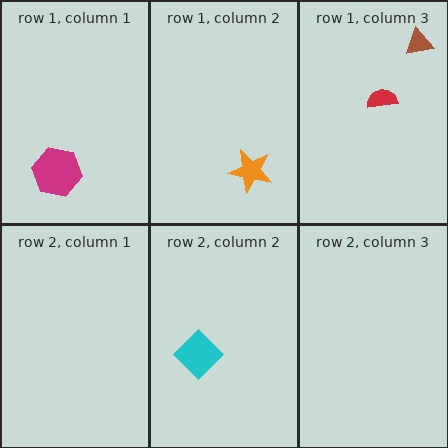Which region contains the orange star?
The row 1, column 2 region.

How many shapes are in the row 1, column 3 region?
2.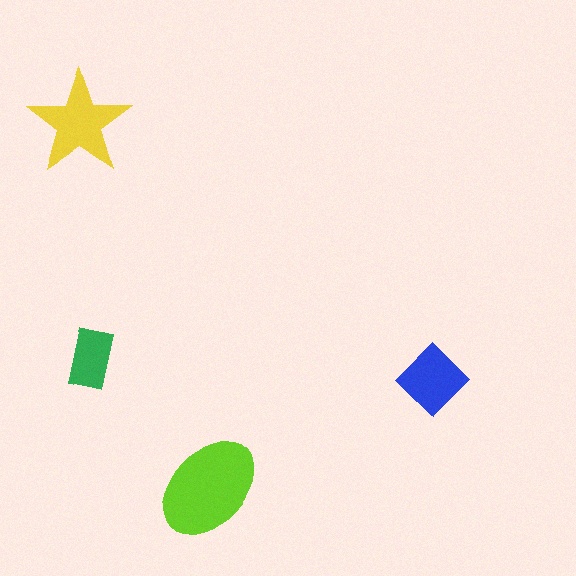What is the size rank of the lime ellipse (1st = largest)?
1st.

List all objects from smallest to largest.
The green rectangle, the blue diamond, the yellow star, the lime ellipse.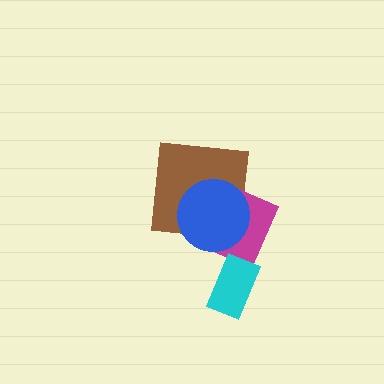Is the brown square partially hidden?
Yes, it is partially covered by another shape.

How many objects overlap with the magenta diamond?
3 objects overlap with the magenta diamond.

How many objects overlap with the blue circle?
2 objects overlap with the blue circle.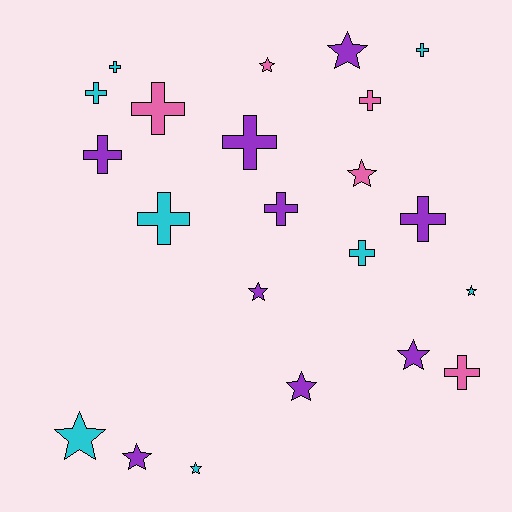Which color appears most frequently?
Purple, with 9 objects.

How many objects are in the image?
There are 22 objects.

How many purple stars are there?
There are 5 purple stars.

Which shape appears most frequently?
Cross, with 12 objects.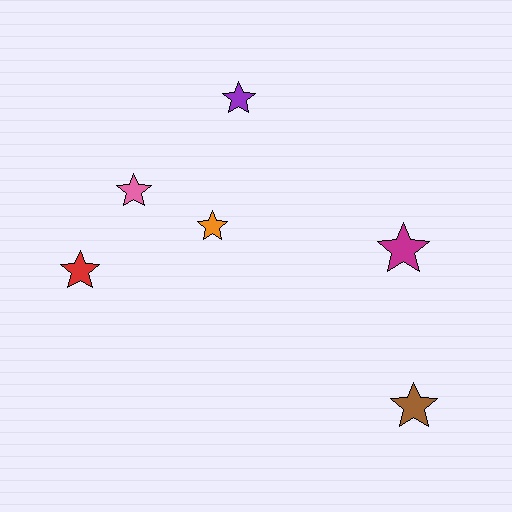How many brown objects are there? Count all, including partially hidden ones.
There is 1 brown object.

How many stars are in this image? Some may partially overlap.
There are 6 stars.